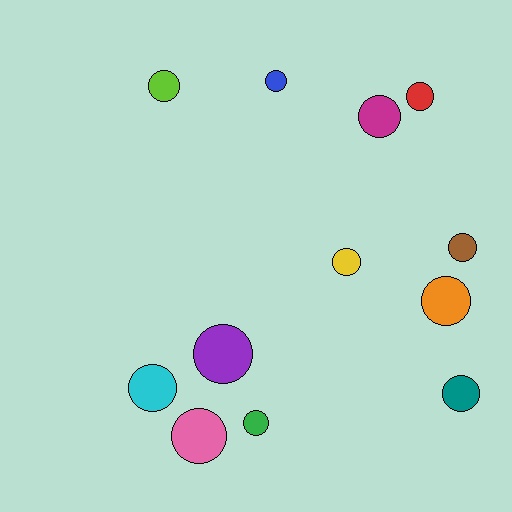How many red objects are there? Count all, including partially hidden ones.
There is 1 red object.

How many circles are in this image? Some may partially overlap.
There are 12 circles.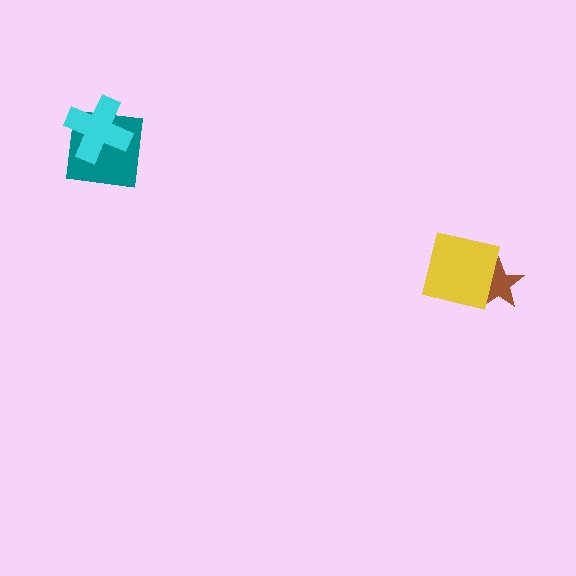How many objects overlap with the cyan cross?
1 object overlaps with the cyan cross.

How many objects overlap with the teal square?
1 object overlaps with the teal square.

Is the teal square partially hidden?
Yes, it is partially covered by another shape.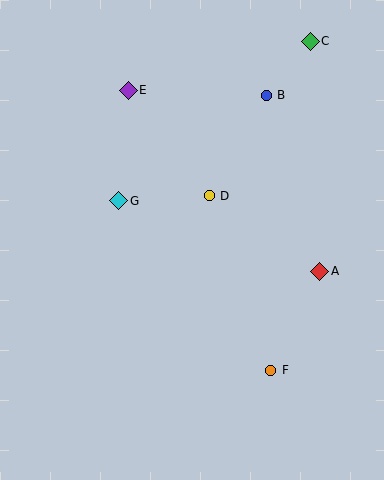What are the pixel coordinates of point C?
Point C is at (310, 41).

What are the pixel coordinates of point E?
Point E is at (128, 90).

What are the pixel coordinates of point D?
Point D is at (209, 196).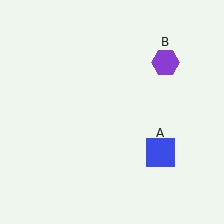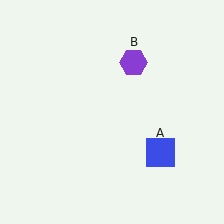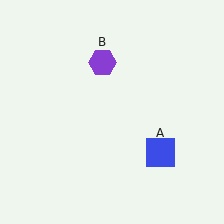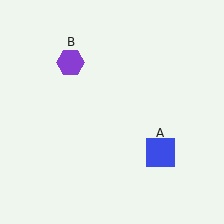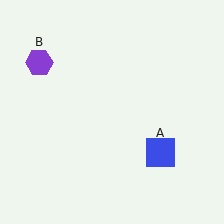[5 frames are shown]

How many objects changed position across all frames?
1 object changed position: purple hexagon (object B).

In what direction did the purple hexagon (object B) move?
The purple hexagon (object B) moved left.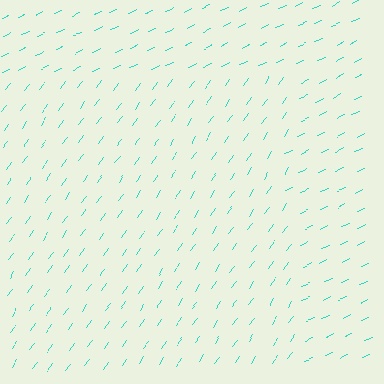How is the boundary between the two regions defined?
The boundary is defined purely by a change in line orientation (approximately 30 degrees difference). All lines are the same color and thickness.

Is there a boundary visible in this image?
Yes, there is a texture boundary formed by a change in line orientation.